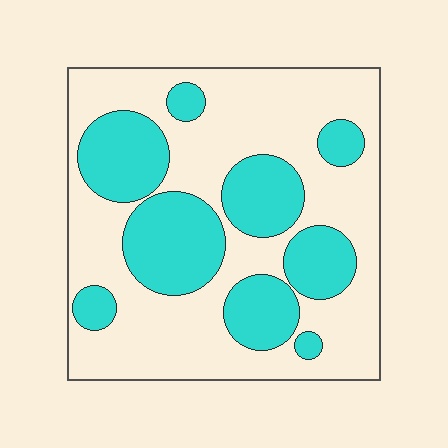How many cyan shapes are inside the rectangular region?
9.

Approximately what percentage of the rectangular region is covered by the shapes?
Approximately 35%.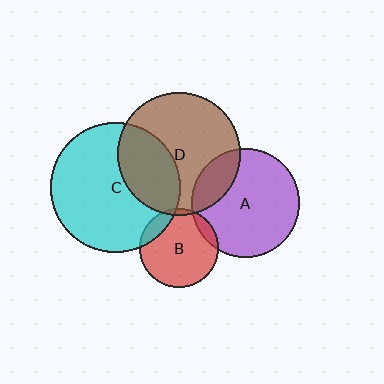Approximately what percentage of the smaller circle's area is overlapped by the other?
Approximately 15%.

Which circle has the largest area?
Circle C (cyan).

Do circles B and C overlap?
Yes.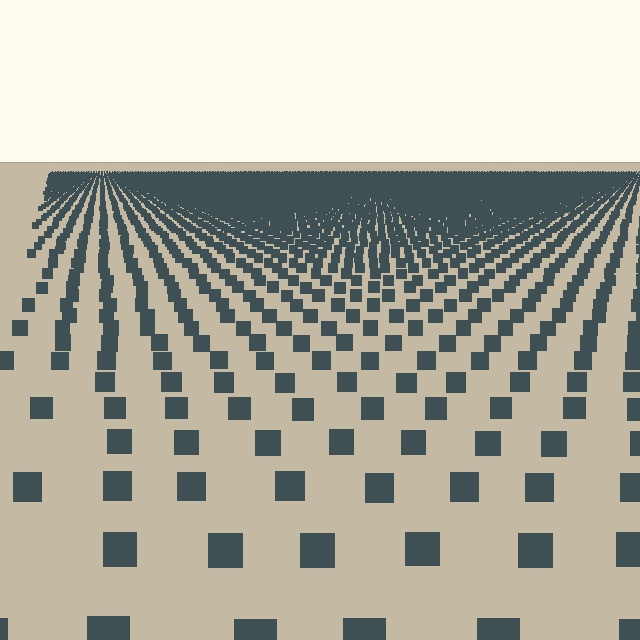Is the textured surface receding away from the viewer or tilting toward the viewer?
The surface is receding away from the viewer. Texture elements get smaller and denser toward the top.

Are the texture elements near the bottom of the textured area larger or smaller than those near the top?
Larger. Near the bottom, elements are closer to the viewer and appear at a bigger on-screen size.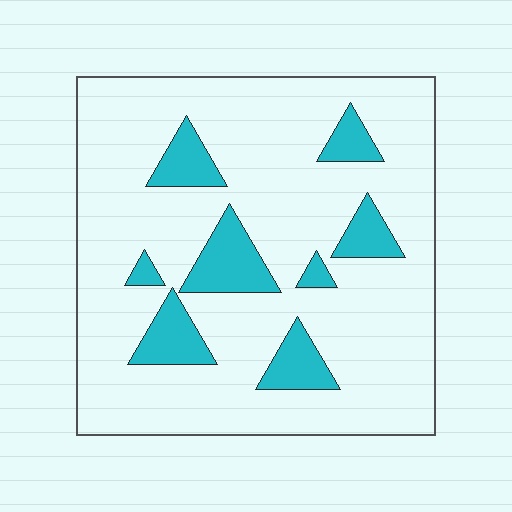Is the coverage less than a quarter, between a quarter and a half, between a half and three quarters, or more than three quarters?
Less than a quarter.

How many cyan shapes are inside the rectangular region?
8.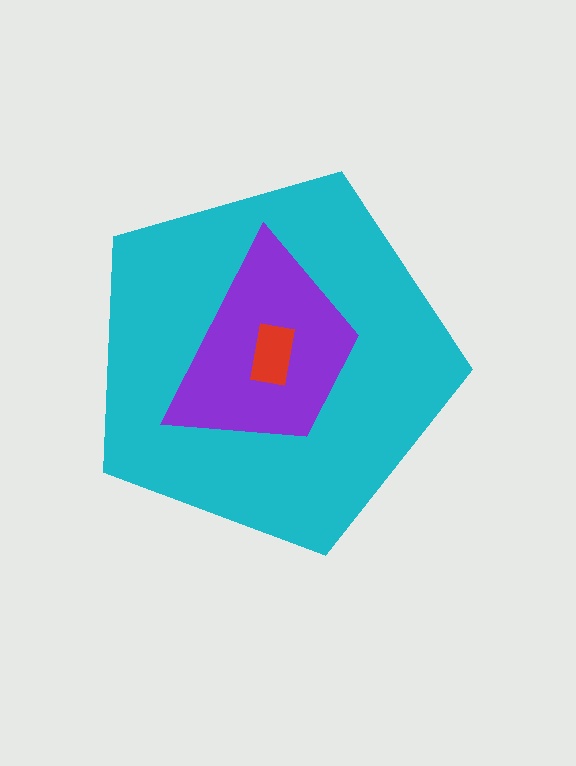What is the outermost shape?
The cyan pentagon.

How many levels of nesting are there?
3.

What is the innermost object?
The red rectangle.